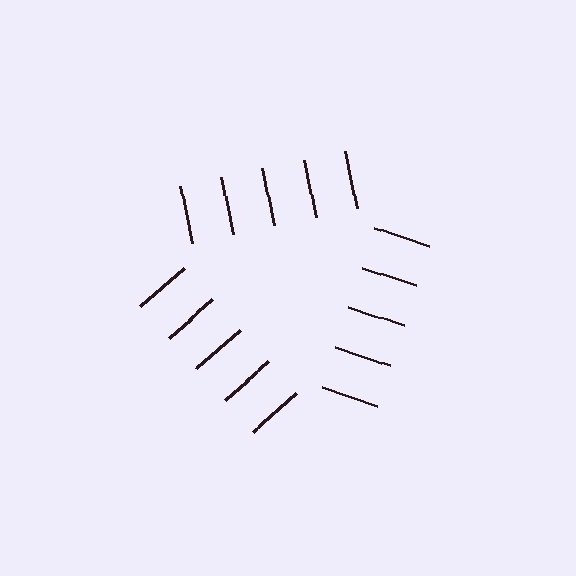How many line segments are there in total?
15 — 5 along each of the 3 edges.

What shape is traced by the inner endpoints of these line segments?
An illusory triangle — the line segments terminate on its edges but no continuous stroke is drawn.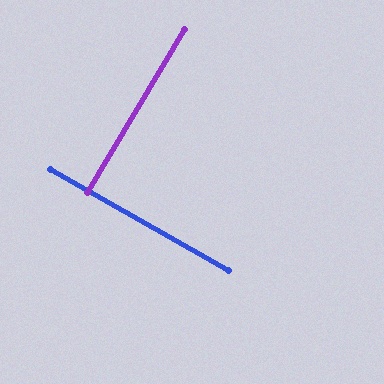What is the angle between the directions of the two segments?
Approximately 89 degrees.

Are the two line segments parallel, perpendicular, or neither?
Perpendicular — they meet at approximately 89°.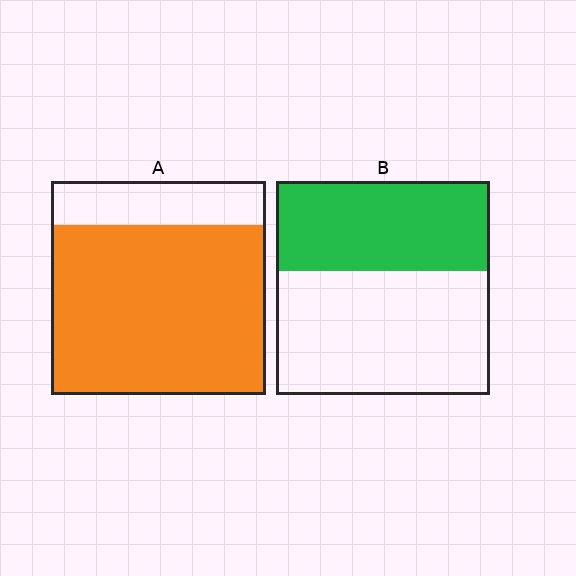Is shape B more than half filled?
No.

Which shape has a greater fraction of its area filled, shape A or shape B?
Shape A.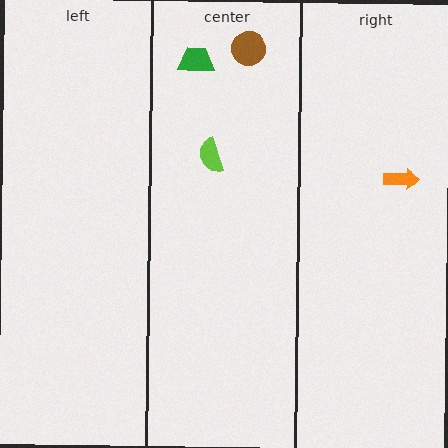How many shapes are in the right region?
1.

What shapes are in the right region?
The orange arrow.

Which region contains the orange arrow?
The right region.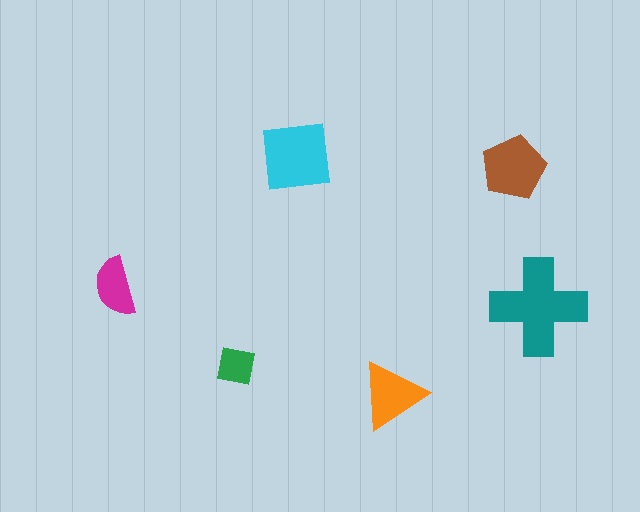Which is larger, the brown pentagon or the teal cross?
The teal cross.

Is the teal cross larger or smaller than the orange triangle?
Larger.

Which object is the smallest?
The green square.